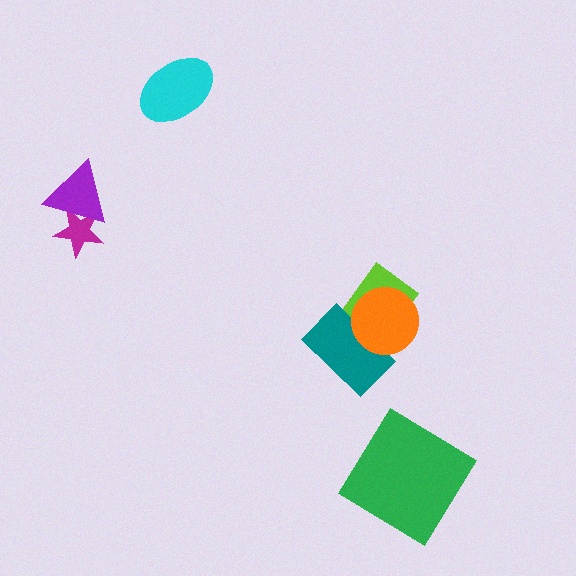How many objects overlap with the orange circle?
2 objects overlap with the orange circle.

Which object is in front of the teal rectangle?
The orange circle is in front of the teal rectangle.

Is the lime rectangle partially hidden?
Yes, it is partially covered by another shape.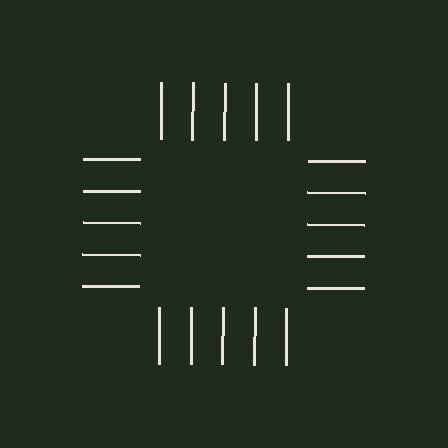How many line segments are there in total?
20 — 5 along each of the 4 edges.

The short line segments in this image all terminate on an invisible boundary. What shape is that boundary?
An illusory square — the line segments terminate on its edges but no continuous stroke is drawn.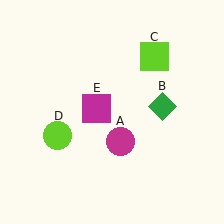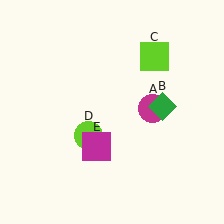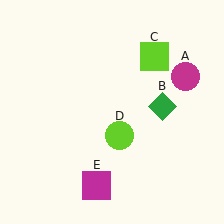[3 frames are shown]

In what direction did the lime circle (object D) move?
The lime circle (object D) moved right.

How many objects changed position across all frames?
3 objects changed position: magenta circle (object A), lime circle (object D), magenta square (object E).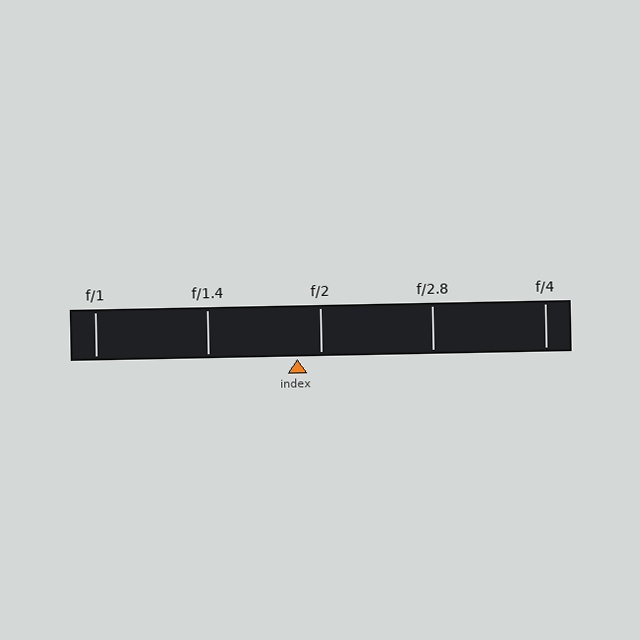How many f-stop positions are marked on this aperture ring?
There are 5 f-stop positions marked.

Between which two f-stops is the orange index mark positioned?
The index mark is between f/1.4 and f/2.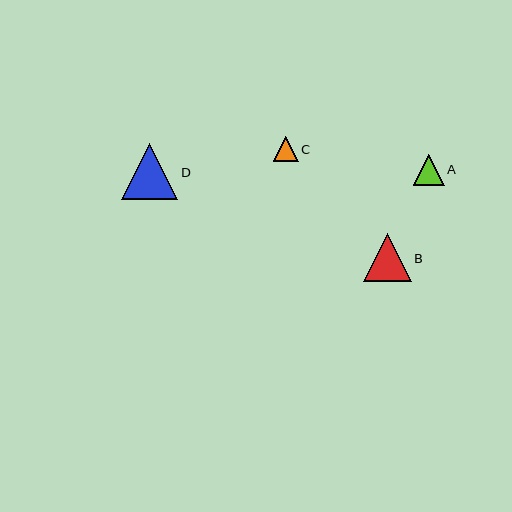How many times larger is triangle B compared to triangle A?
Triangle B is approximately 1.5 times the size of triangle A.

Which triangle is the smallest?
Triangle C is the smallest with a size of approximately 25 pixels.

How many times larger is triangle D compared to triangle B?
Triangle D is approximately 1.2 times the size of triangle B.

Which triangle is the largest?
Triangle D is the largest with a size of approximately 56 pixels.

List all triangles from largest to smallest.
From largest to smallest: D, B, A, C.